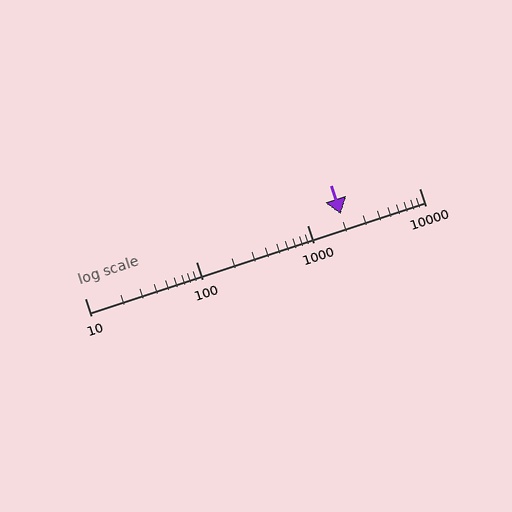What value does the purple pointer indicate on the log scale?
The pointer indicates approximately 2000.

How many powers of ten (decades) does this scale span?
The scale spans 3 decades, from 10 to 10000.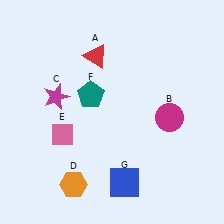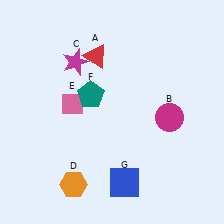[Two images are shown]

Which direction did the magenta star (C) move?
The magenta star (C) moved up.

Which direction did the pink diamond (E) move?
The pink diamond (E) moved up.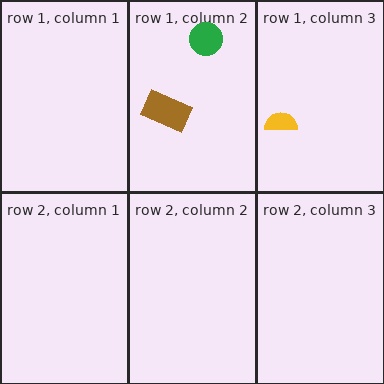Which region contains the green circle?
The row 1, column 2 region.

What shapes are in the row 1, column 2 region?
The brown rectangle, the green circle.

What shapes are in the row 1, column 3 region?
The yellow semicircle.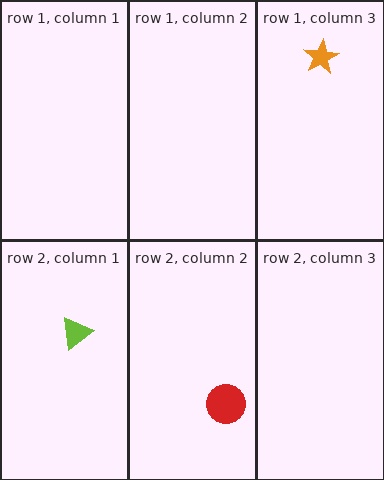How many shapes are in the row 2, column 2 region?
1.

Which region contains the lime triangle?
The row 2, column 1 region.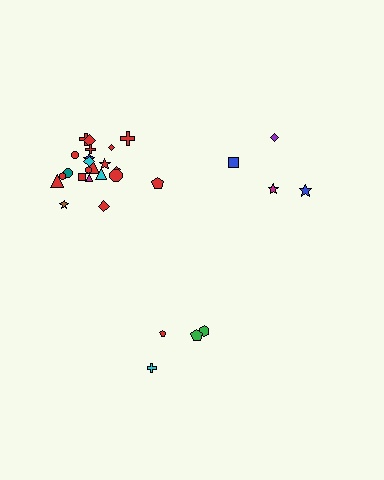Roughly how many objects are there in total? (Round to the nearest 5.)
Roughly 30 objects in total.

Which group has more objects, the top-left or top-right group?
The top-left group.